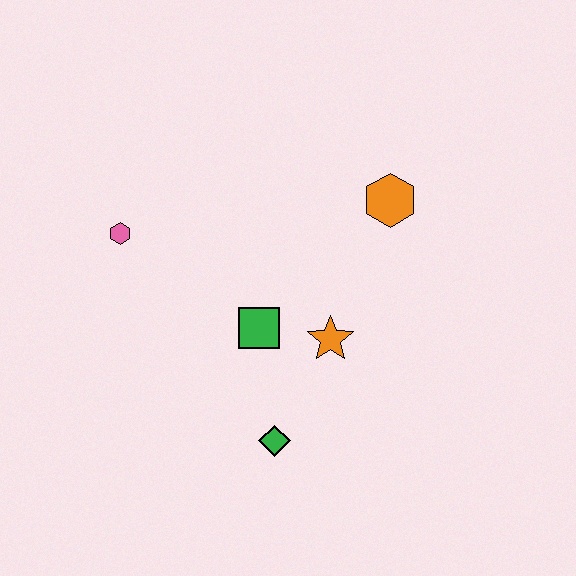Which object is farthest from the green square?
The orange hexagon is farthest from the green square.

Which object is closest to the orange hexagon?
The orange star is closest to the orange hexagon.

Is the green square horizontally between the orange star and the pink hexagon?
Yes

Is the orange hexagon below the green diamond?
No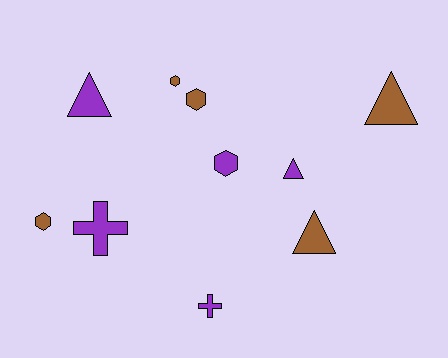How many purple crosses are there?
There are 2 purple crosses.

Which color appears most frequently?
Brown, with 5 objects.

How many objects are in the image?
There are 10 objects.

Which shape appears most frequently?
Triangle, with 4 objects.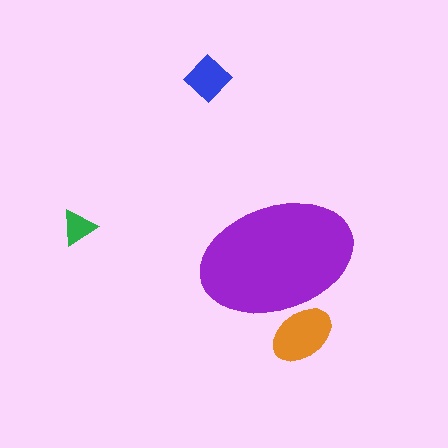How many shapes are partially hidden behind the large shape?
1 shape is partially hidden.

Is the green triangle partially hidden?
No, the green triangle is fully visible.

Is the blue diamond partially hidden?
No, the blue diamond is fully visible.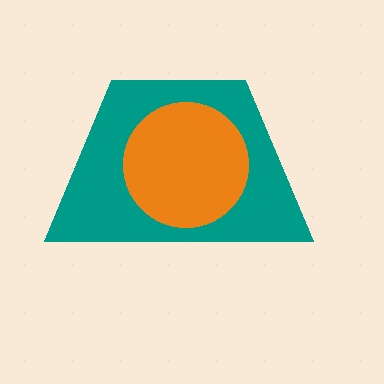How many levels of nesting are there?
2.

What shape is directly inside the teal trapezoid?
The orange circle.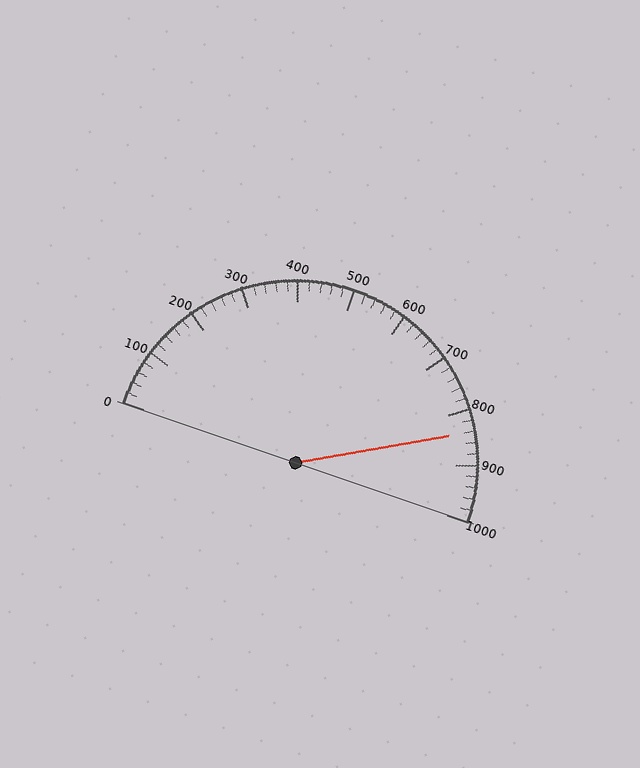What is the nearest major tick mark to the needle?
The nearest major tick mark is 800.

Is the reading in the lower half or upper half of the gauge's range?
The reading is in the upper half of the range (0 to 1000).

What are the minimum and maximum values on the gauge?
The gauge ranges from 0 to 1000.